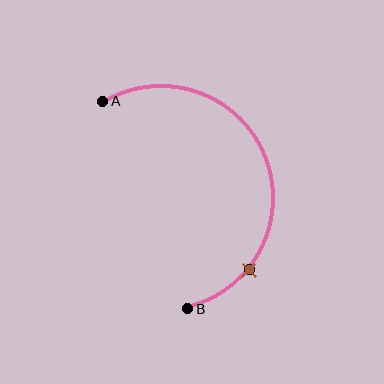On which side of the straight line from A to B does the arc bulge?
The arc bulges to the right of the straight line connecting A and B.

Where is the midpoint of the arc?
The arc midpoint is the point on the curve farthest from the straight line joining A and B. It sits to the right of that line.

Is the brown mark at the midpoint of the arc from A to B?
No. The brown mark lies on the arc but is closer to endpoint B. The arc midpoint would be at the point on the curve equidistant along the arc from both A and B.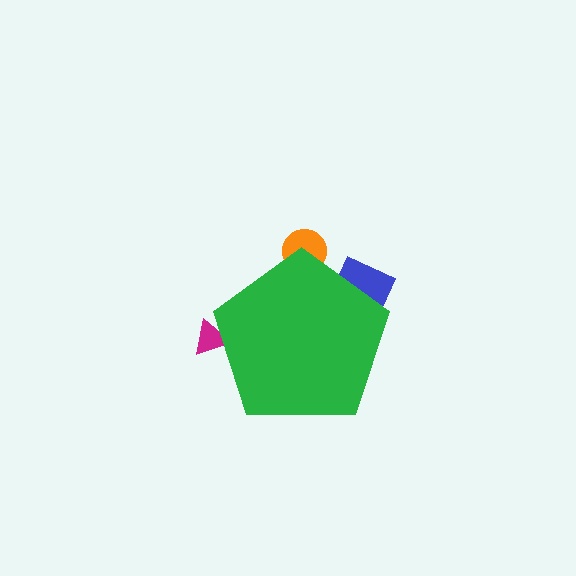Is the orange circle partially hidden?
Yes, the orange circle is partially hidden behind the green pentagon.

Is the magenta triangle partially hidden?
Yes, the magenta triangle is partially hidden behind the green pentagon.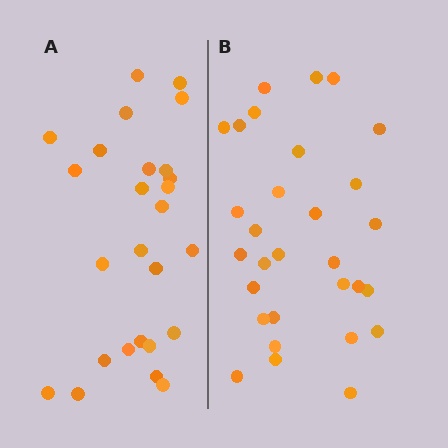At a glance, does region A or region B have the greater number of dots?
Region B (the right region) has more dots.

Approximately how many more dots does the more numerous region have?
Region B has about 4 more dots than region A.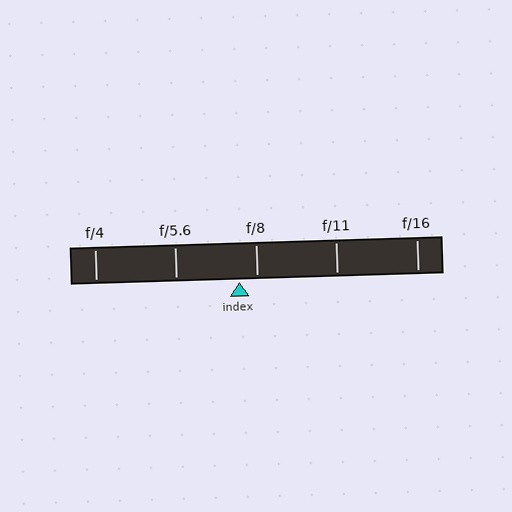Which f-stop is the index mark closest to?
The index mark is closest to f/8.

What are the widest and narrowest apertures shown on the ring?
The widest aperture shown is f/4 and the narrowest is f/16.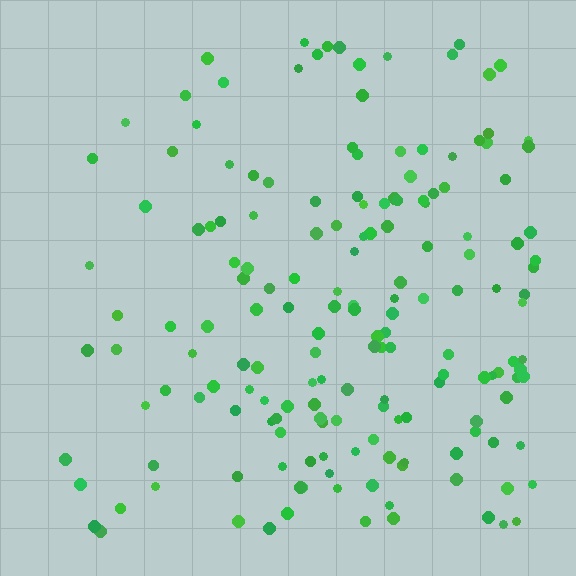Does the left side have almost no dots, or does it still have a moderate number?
Still a moderate number, just noticeably fewer than the right.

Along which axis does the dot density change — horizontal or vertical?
Horizontal.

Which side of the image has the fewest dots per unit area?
The left.